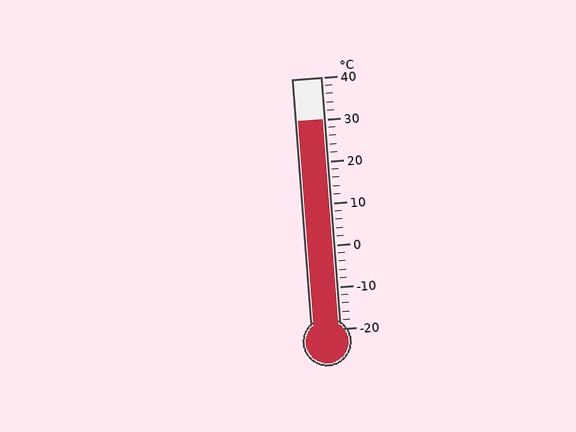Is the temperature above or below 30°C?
The temperature is at 30°C.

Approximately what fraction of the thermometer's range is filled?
The thermometer is filled to approximately 85% of its range.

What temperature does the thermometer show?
The thermometer shows approximately 30°C.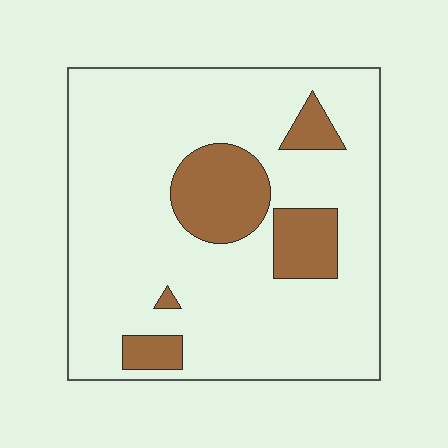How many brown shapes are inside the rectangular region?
5.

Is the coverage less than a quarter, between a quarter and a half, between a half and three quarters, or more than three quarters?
Less than a quarter.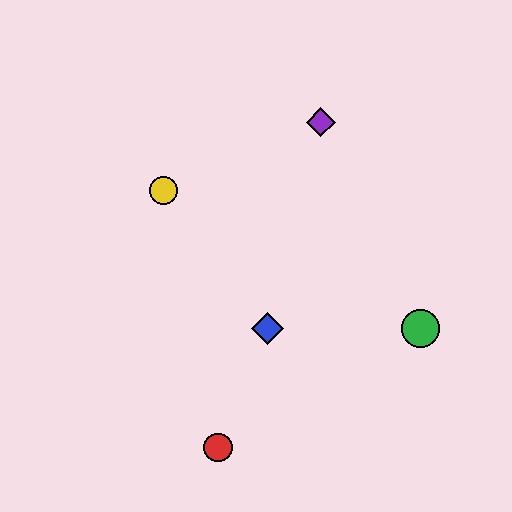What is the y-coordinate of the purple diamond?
The purple diamond is at y≈122.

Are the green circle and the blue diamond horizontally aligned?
Yes, both are at y≈328.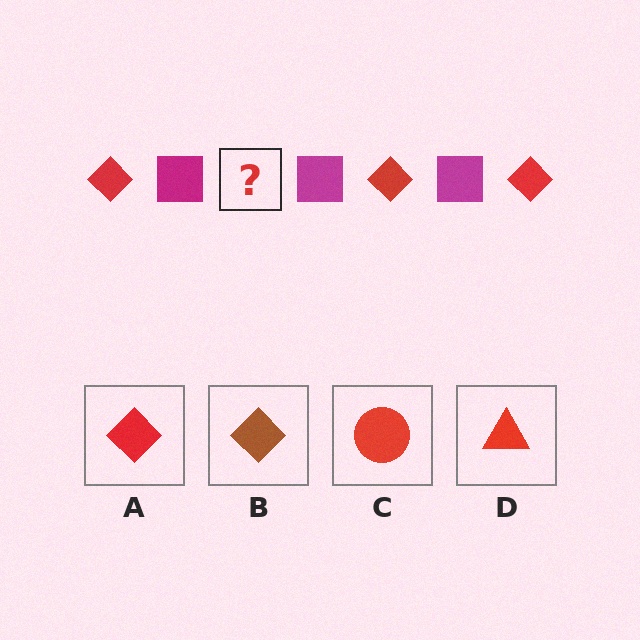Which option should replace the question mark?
Option A.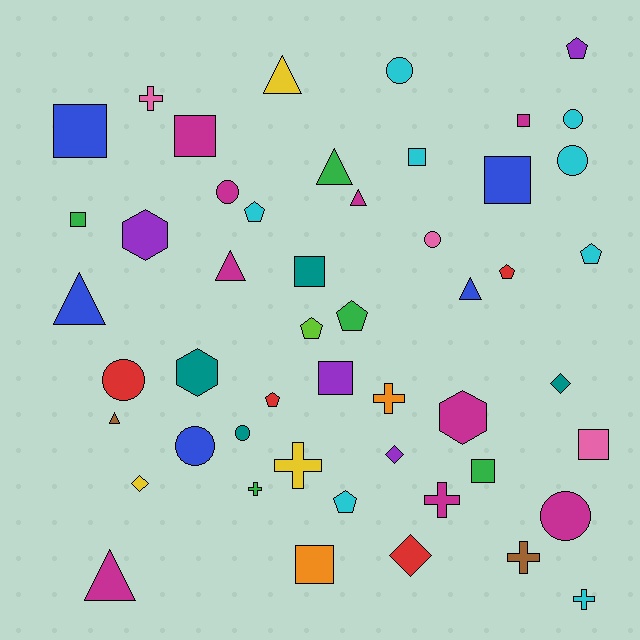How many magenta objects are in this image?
There are 9 magenta objects.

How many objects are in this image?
There are 50 objects.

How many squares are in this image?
There are 11 squares.